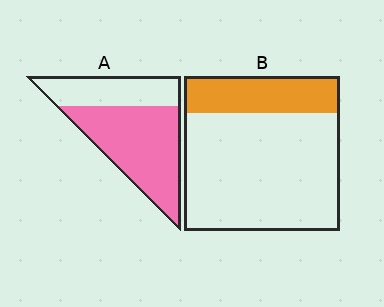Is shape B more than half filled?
No.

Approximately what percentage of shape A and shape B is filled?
A is approximately 65% and B is approximately 25%.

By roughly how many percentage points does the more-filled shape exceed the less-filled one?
By roughly 40 percentage points (A over B).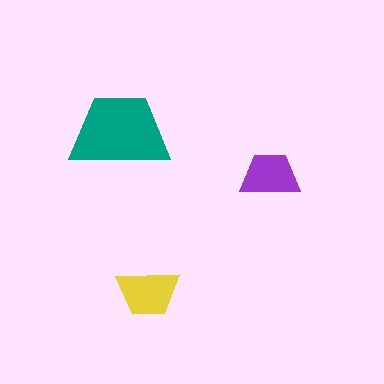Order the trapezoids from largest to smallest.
the teal one, the yellow one, the purple one.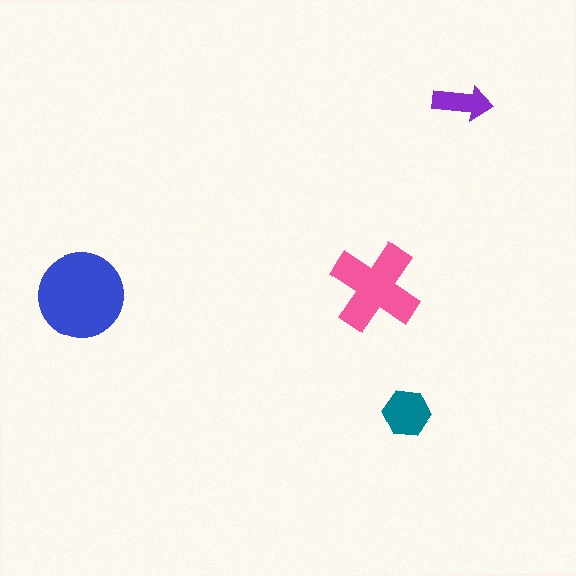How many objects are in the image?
There are 4 objects in the image.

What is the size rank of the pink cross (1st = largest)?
2nd.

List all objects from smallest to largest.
The purple arrow, the teal hexagon, the pink cross, the blue circle.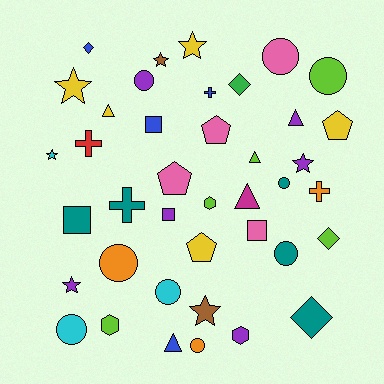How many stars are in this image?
There are 7 stars.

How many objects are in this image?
There are 40 objects.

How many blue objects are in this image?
There are 4 blue objects.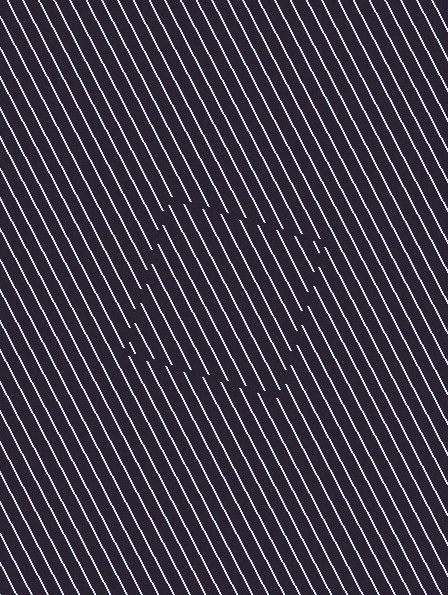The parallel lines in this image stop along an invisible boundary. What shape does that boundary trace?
An illusory square. The interior of the shape contains the same grating, shifted by half a period — the contour is defined by the phase discontinuity where line-ends from the inner and outer gratings abut.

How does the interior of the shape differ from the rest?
The interior of the shape contains the same grating, shifted by half a period — the contour is defined by the phase discontinuity where line-ends from the inner and outer gratings abut.